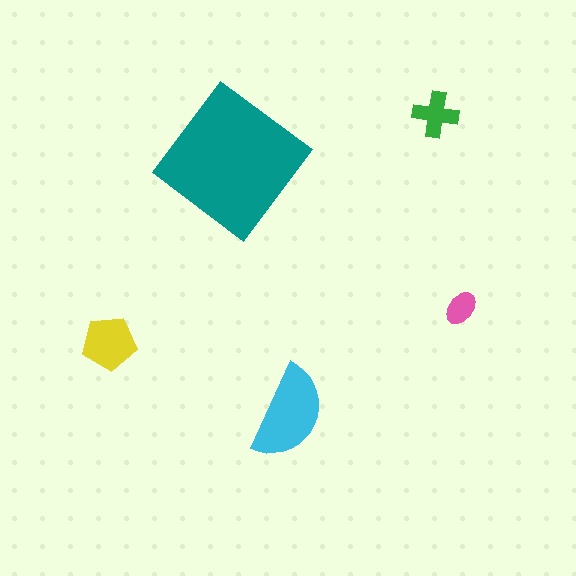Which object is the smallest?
The pink ellipse.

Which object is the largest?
The teal diamond.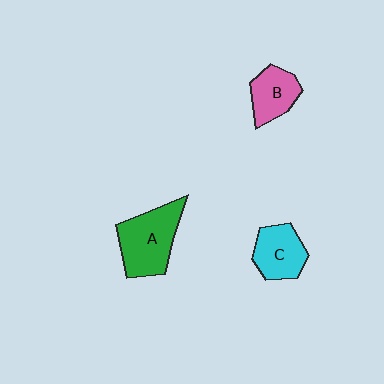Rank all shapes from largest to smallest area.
From largest to smallest: A (green), C (cyan), B (pink).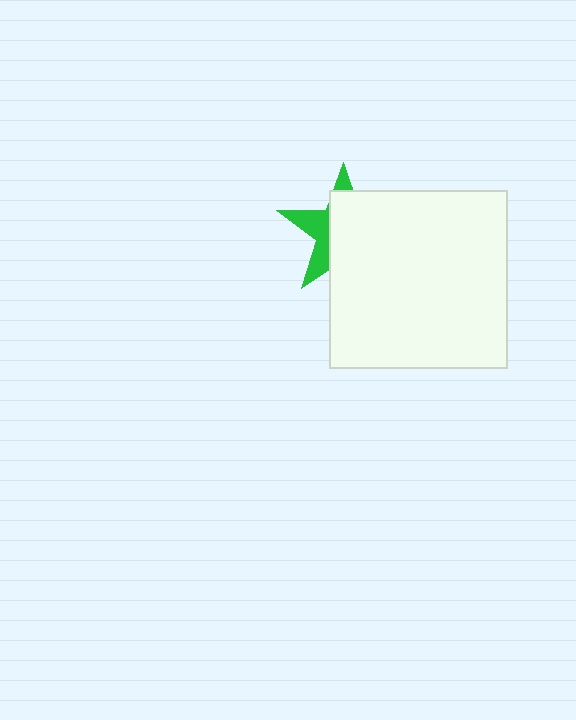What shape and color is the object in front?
The object in front is a white square.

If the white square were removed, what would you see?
You would see the complete green star.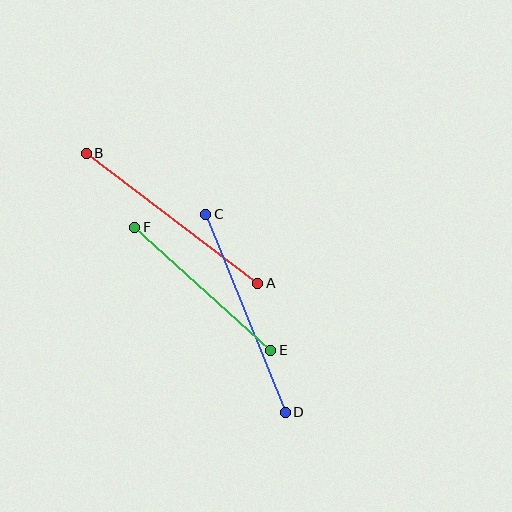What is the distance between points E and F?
The distance is approximately 184 pixels.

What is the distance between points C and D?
The distance is approximately 213 pixels.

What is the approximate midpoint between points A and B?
The midpoint is at approximately (172, 218) pixels.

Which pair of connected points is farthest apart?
Points A and B are farthest apart.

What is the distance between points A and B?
The distance is approximately 215 pixels.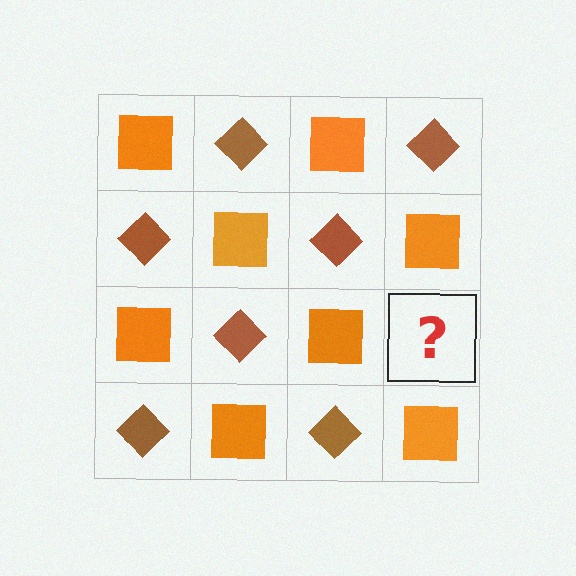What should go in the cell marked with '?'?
The missing cell should contain a brown diamond.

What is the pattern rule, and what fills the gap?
The rule is that it alternates orange square and brown diamond in a checkerboard pattern. The gap should be filled with a brown diamond.